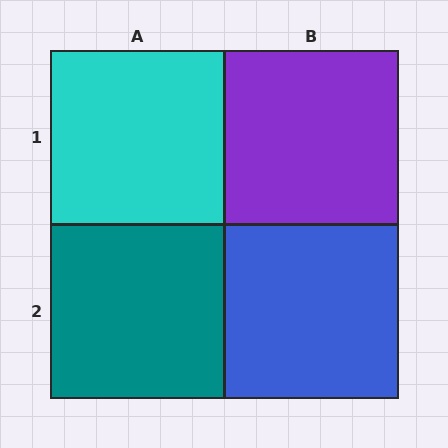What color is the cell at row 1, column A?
Cyan.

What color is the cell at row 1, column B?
Purple.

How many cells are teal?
1 cell is teal.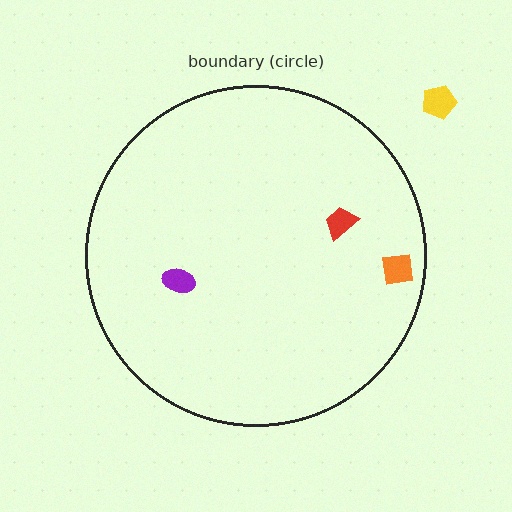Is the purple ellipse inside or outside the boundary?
Inside.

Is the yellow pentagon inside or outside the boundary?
Outside.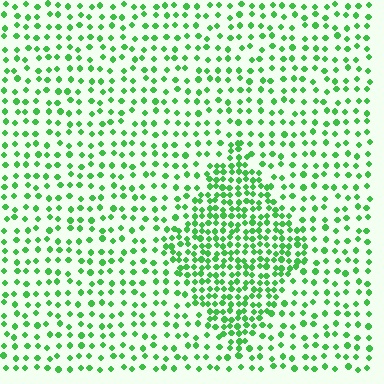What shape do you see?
I see a diamond.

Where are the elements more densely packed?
The elements are more densely packed inside the diamond boundary.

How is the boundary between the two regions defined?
The boundary is defined by a change in element density (approximately 2.1x ratio). All elements are the same color, size, and shape.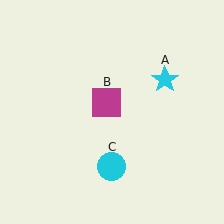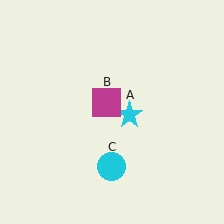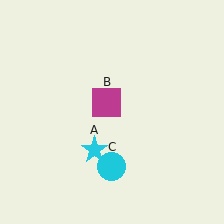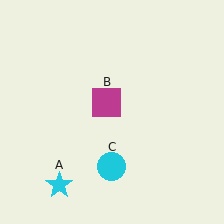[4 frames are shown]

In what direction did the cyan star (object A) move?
The cyan star (object A) moved down and to the left.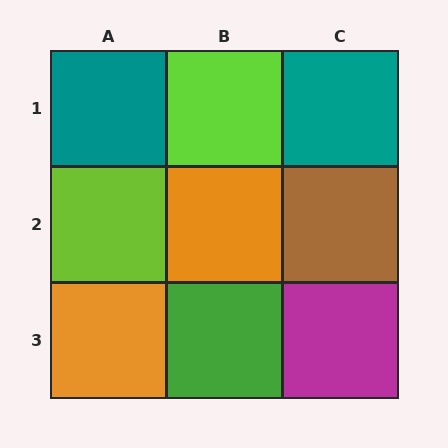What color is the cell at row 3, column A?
Orange.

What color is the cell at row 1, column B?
Lime.